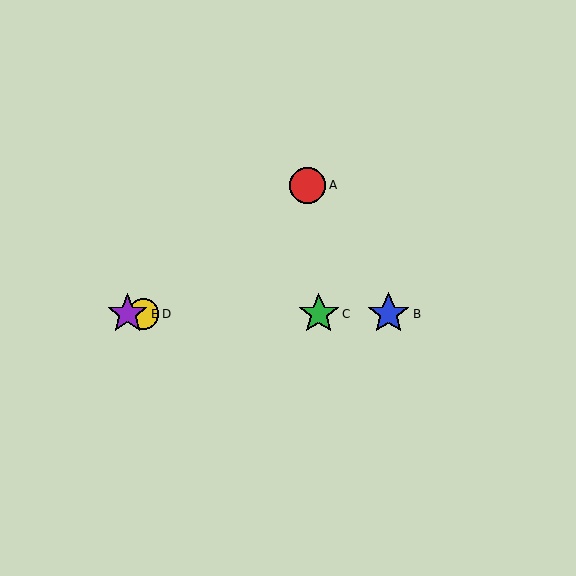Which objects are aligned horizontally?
Objects B, C, D, E are aligned horizontally.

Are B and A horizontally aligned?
No, B is at y≈314 and A is at y≈185.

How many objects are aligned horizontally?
4 objects (B, C, D, E) are aligned horizontally.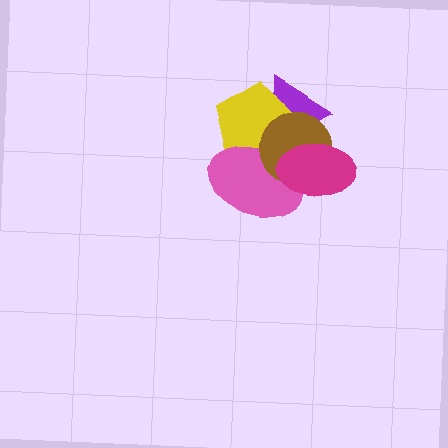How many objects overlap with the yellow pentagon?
3 objects overlap with the yellow pentagon.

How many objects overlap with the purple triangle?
4 objects overlap with the purple triangle.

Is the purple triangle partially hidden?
Yes, it is partially covered by another shape.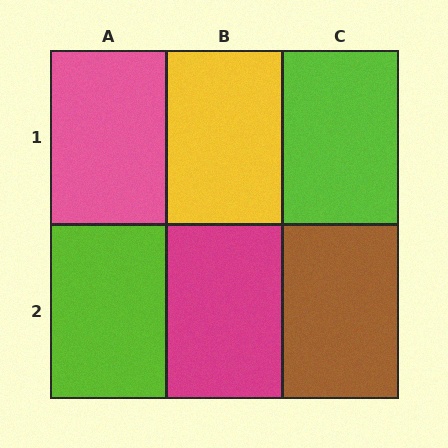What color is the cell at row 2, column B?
Magenta.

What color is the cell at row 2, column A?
Lime.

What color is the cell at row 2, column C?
Brown.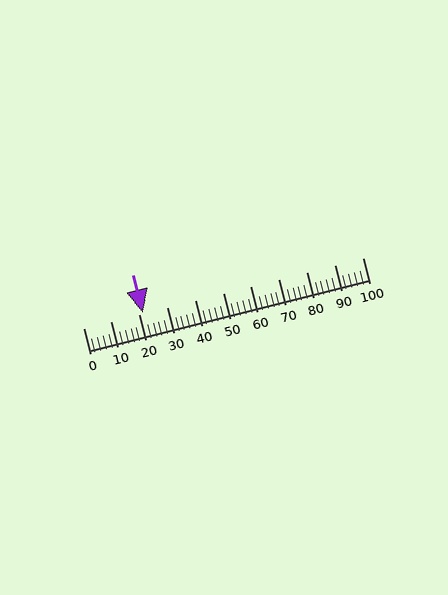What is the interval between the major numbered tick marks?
The major tick marks are spaced 10 units apart.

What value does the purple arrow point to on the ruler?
The purple arrow points to approximately 22.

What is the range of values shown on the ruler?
The ruler shows values from 0 to 100.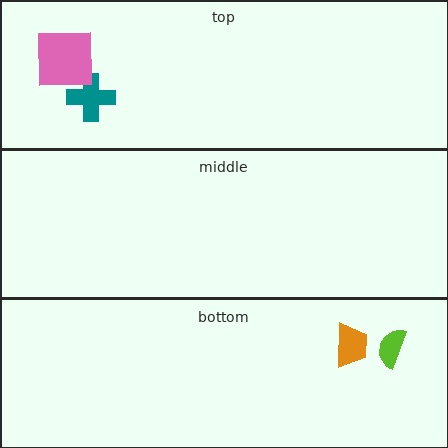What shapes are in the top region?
The teal cross, the pink square.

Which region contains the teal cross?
The top region.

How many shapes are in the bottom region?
2.